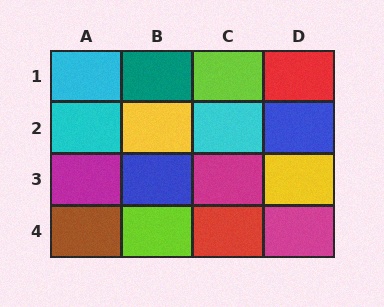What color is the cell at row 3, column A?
Magenta.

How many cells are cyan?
3 cells are cyan.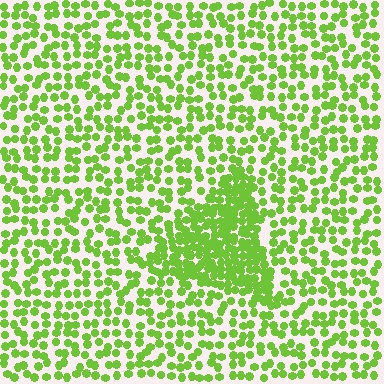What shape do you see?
I see a triangle.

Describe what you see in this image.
The image contains small lime elements arranged at two different densities. A triangle-shaped region is visible where the elements are more densely packed than the surrounding area.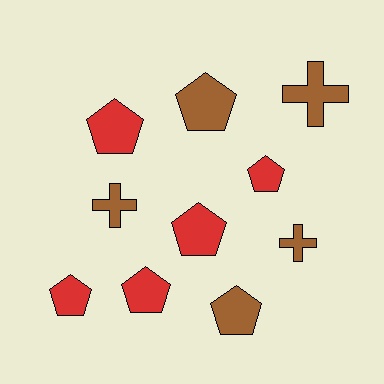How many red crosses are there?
There are no red crosses.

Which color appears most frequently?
Brown, with 5 objects.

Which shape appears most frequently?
Pentagon, with 7 objects.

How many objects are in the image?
There are 10 objects.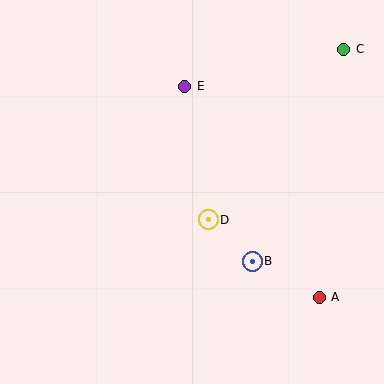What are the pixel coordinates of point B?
Point B is at (252, 261).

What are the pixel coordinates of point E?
Point E is at (185, 86).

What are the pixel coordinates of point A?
Point A is at (319, 297).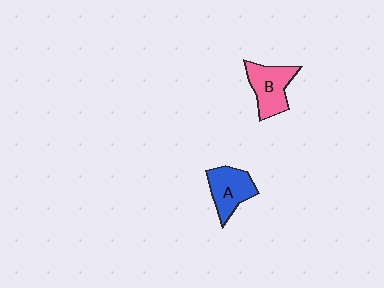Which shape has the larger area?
Shape B (pink).